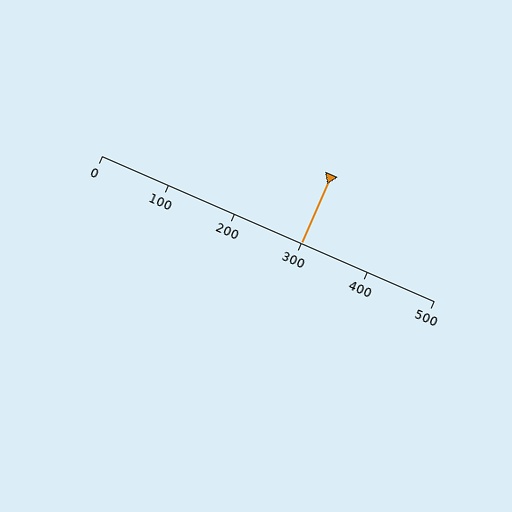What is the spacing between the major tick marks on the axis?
The major ticks are spaced 100 apart.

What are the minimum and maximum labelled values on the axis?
The axis runs from 0 to 500.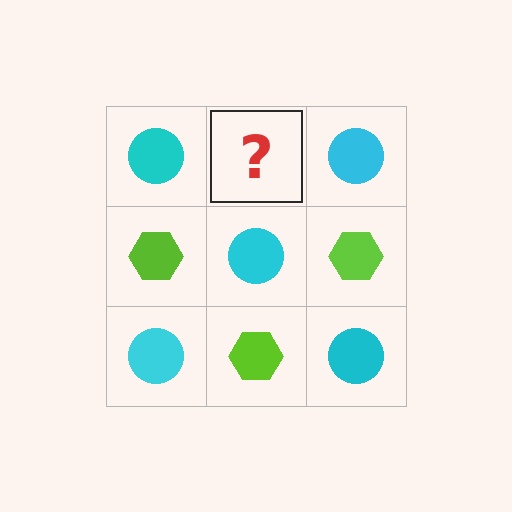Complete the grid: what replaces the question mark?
The question mark should be replaced with a lime hexagon.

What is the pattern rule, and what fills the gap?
The rule is that it alternates cyan circle and lime hexagon in a checkerboard pattern. The gap should be filled with a lime hexagon.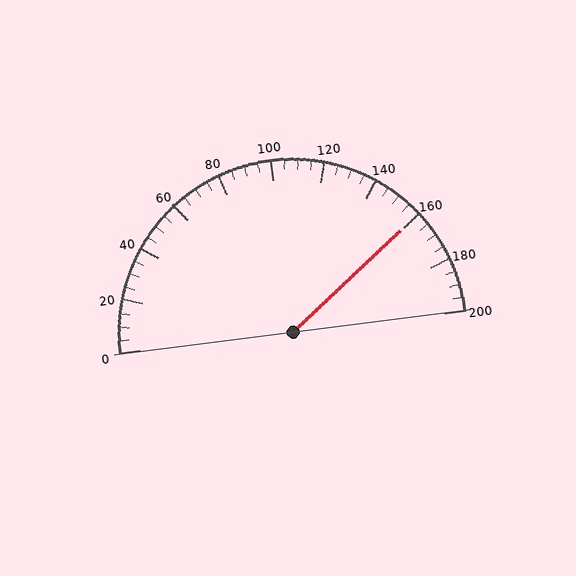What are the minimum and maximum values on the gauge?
The gauge ranges from 0 to 200.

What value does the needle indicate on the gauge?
The needle indicates approximately 160.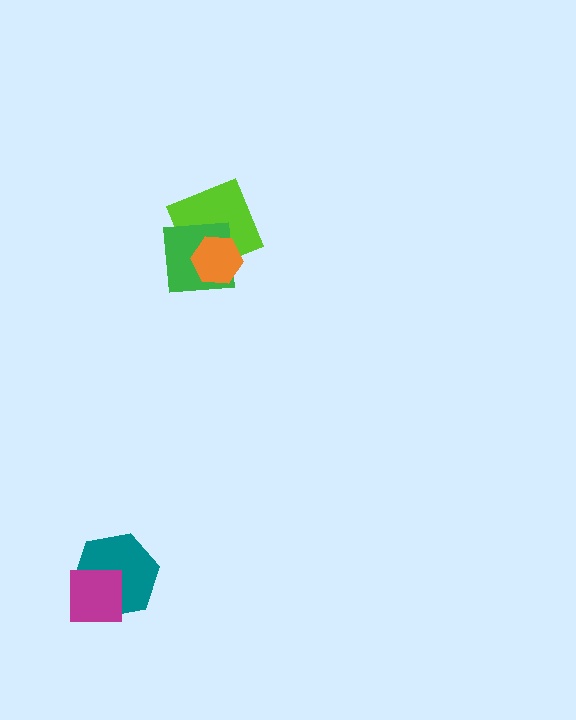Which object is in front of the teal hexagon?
The magenta square is in front of the teal hexagon.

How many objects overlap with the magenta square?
1 object overlaps with the magenta square.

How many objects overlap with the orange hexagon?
2 objects overlap with the orange hexagon.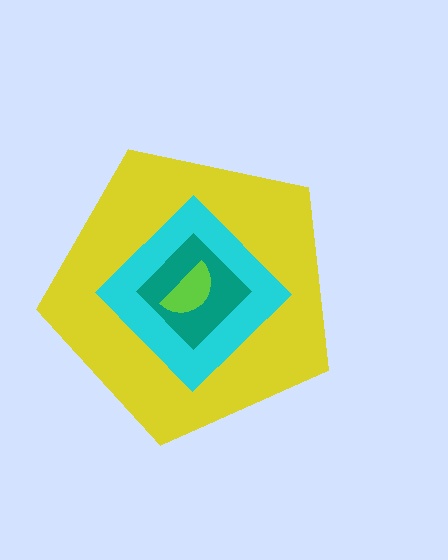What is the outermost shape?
The yellow pentagon.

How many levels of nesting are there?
4.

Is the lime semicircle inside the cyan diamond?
Yes.